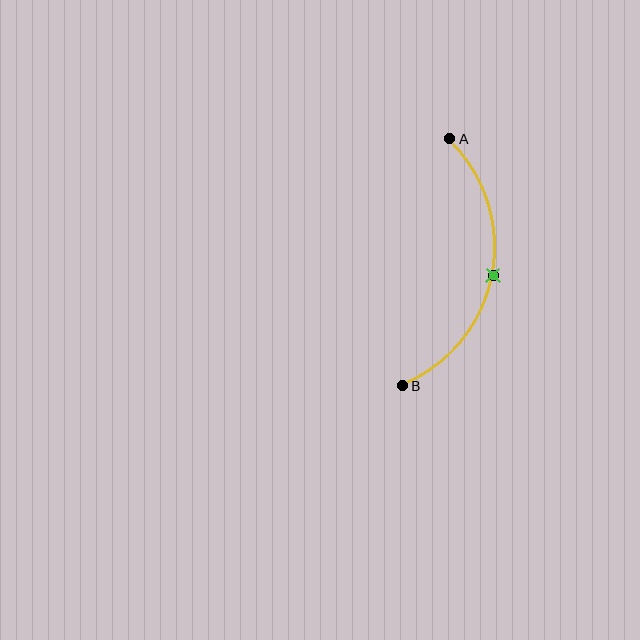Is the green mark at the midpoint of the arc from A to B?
Yes. The green mark lies on the arc at equal arc-length from both A and B — it is the arc midpoint.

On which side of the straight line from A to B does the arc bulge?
The arc bulges to the right of the straight line connecting A and B.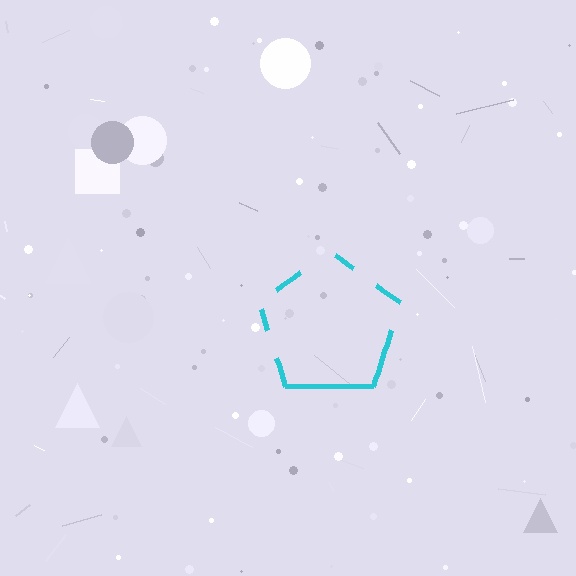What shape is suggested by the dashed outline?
The dashed outline suggests a pentagon.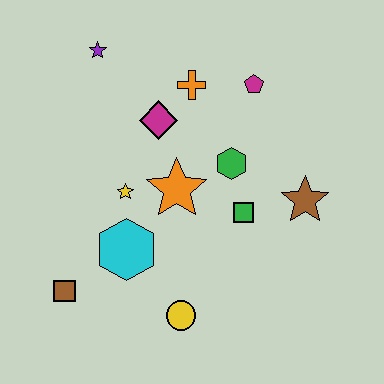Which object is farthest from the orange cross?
The brown square is farthest from the orange cross.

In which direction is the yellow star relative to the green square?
The yellow star is to the left of the green square.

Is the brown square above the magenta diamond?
No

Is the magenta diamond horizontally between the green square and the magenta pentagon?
No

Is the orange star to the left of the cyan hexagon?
No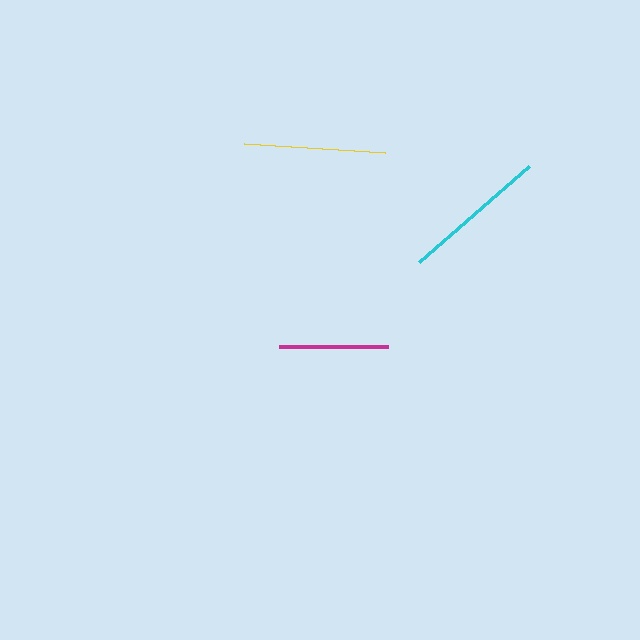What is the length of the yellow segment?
The yellow segment is approximately 141 pixels long.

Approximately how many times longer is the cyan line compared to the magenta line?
The cyan line is approximately 1.3 times the length of the magenta line.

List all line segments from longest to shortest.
From longest to shortest: cyan, yellow, magenta.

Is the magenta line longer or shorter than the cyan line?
The cyan line is longer than the magenta line.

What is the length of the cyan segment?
The cyan segment is approximately 145 pixels long.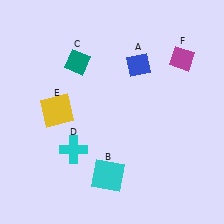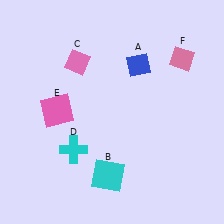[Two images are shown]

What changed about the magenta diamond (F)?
In Image 1, F is magenta. In Image 2, it changed to pink.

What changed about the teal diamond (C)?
In Image 1, C is teal. In Image 2, it changed to pink.